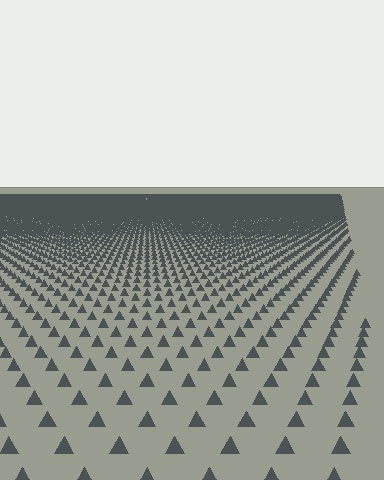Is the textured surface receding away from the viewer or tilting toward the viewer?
The surface is receding away from the viewer. Texture elements get smaller and denser toward the top.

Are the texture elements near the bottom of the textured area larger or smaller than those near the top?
Larger. Near the bottom, elements are closer to the viewer and appear at a bigger on-screen size.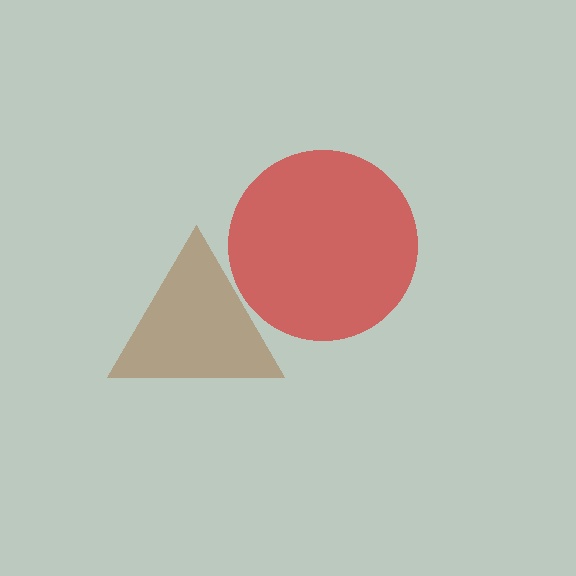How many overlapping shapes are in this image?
There are 2 overlapping shapes in the image.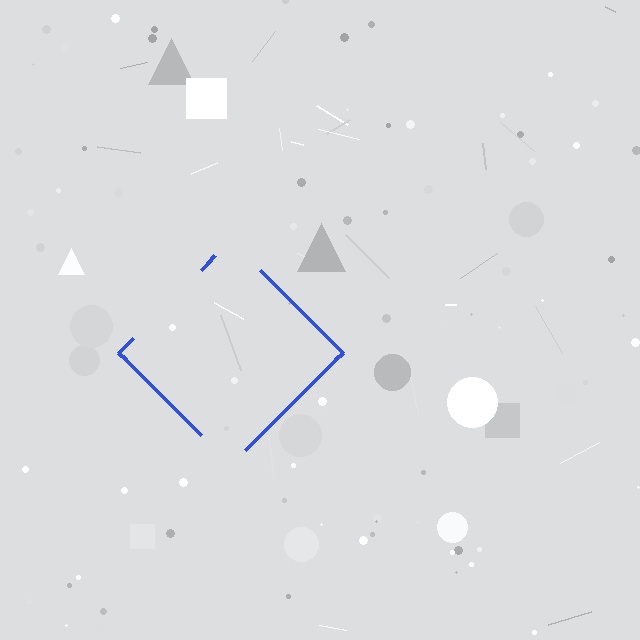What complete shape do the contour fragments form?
The contour fragments form a diamond.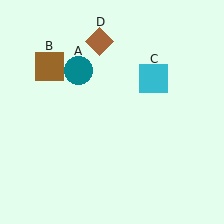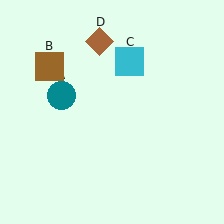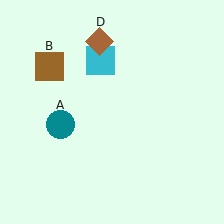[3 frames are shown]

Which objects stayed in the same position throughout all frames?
Brown square (object B) and brown diamond (object D) remained stationary.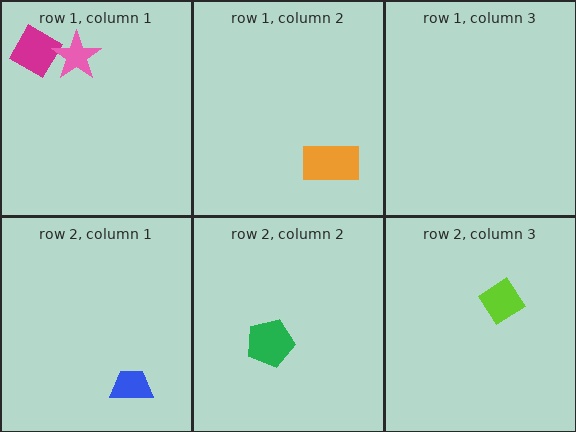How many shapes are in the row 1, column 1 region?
2.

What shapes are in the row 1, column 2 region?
The orange rectangle.